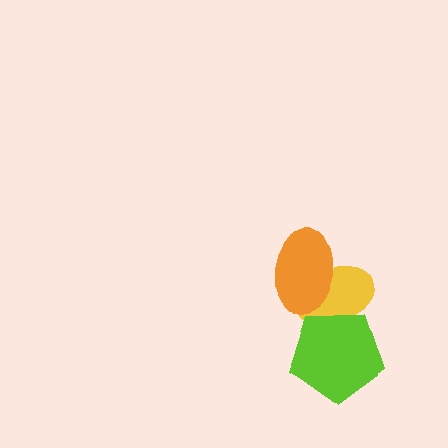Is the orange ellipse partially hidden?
No, no other shape covers it.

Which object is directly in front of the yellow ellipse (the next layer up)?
The orange ellipse is directly in front of the yellow ellipse.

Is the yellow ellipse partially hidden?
Yes, it is partially covered by another shape.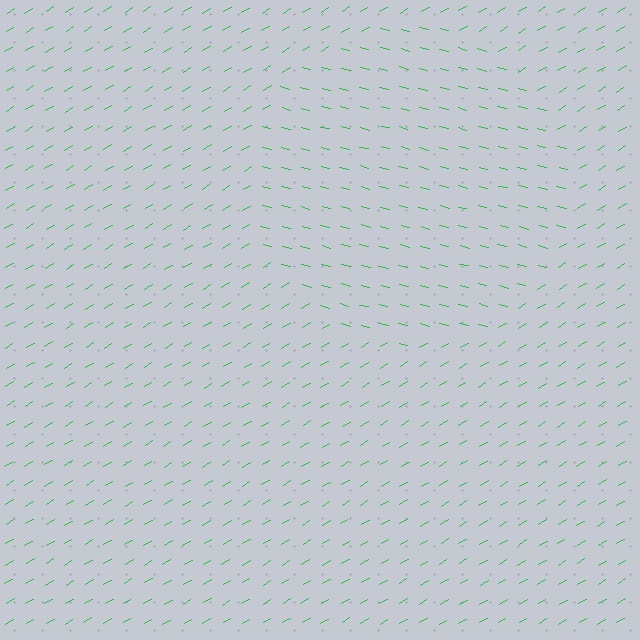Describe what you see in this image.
The image is filled with small green line segments. A circle region in the image has lines oriented differently from the surrounding lines, creating a visible texture boundary.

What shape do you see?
I see a circle.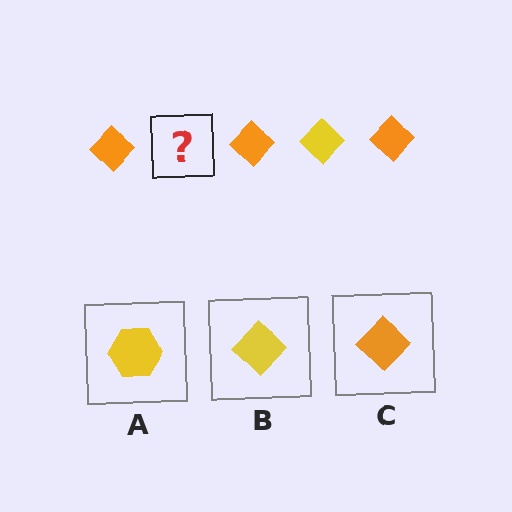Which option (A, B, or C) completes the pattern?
B.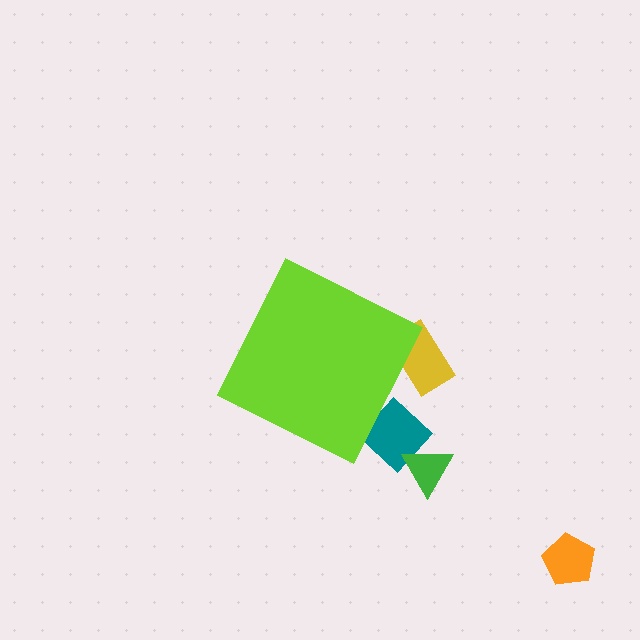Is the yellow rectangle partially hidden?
Yes, the yellow rectangle is partially hidden behind the lime diamond.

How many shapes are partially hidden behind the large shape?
2 shapes are partially hidden.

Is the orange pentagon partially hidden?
No, the orange pentagon is fully visible.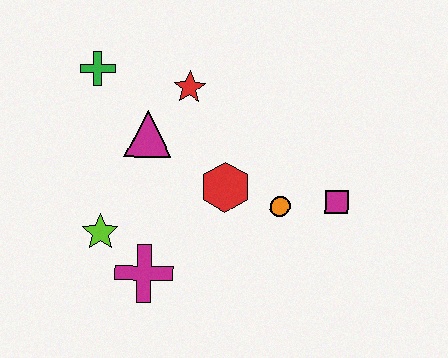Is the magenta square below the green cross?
Yes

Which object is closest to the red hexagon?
The orange circle is closest to the red hexagon.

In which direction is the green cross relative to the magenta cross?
The green cross is above the magenta cross.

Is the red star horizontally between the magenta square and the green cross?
Yes